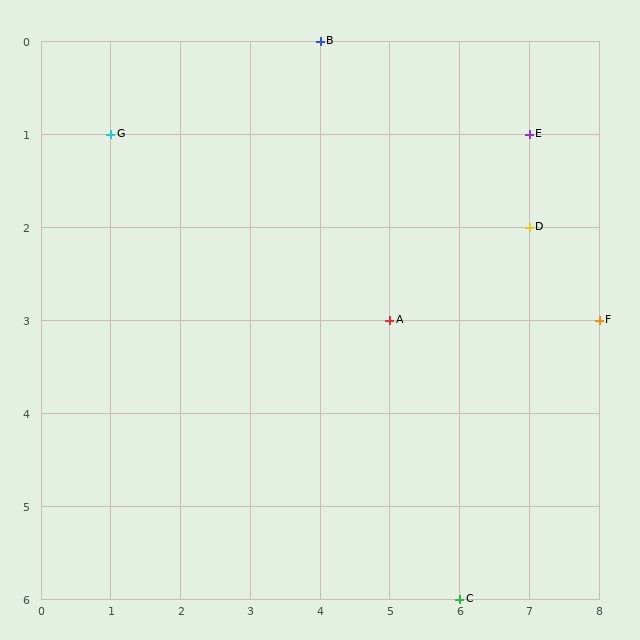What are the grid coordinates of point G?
Point G is at grid coordinates (1, 1).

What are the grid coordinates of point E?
Point E is at grid coordinates (7, 1).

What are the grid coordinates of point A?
Point A is at grid coordinates (5, 3).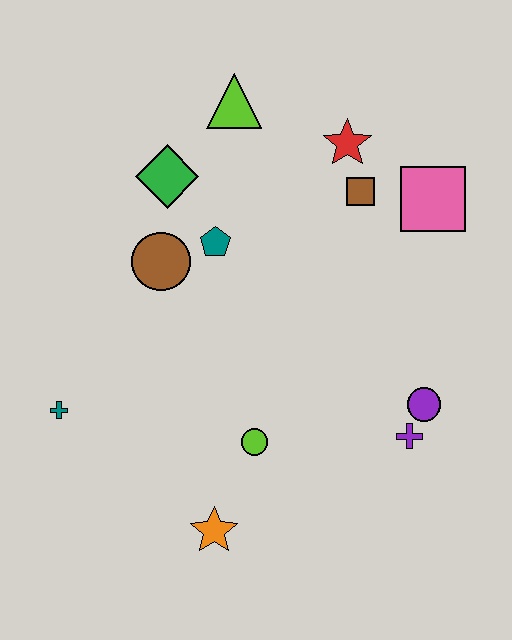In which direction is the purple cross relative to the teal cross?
The purple cross is to the right of the teal cross.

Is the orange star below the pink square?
Yes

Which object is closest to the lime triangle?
The green diamond is closest to the lime triangle.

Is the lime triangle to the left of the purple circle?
Yes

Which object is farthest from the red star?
The orange star is farthest from the red star.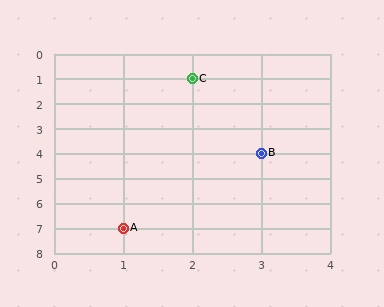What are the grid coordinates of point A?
Point A is at grid coordinates (1, 7).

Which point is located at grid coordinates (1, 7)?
Point A is at (1, 7).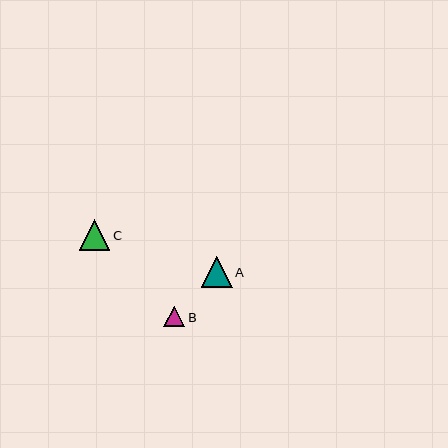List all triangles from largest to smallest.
From largest to smallest: A, C, B.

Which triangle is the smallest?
Triangle B is the smallest with a size of approximately 21 pixels.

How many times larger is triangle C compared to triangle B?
Triangle C is approximately 1.5 times the size of triangle B.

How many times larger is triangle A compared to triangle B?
Triangle A is approximately 1.5 times the size of triangle B.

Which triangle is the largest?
Triangle A is the largest with a size of approximately 31 pixels.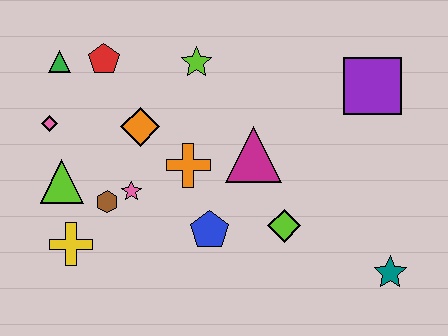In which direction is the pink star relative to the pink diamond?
The pink star is to the right of the pink diamond.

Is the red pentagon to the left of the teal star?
Yes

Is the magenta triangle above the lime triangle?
Yes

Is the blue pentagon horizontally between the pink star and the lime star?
No